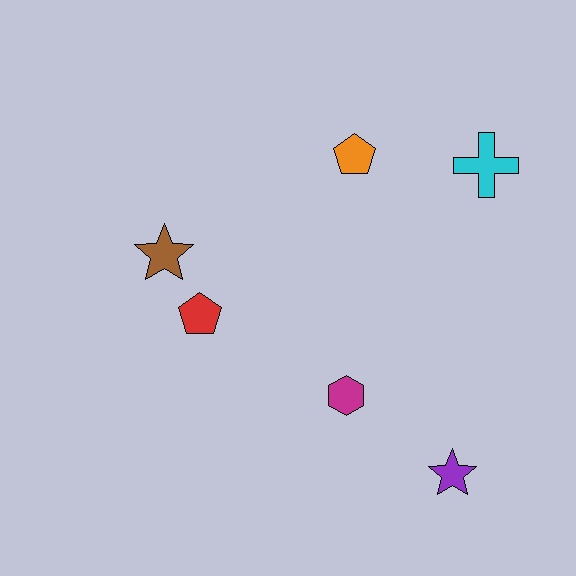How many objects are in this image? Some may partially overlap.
There are 6 objects.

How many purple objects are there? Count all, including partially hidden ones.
There is 1 purple object.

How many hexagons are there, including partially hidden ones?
There is 1 hexagon.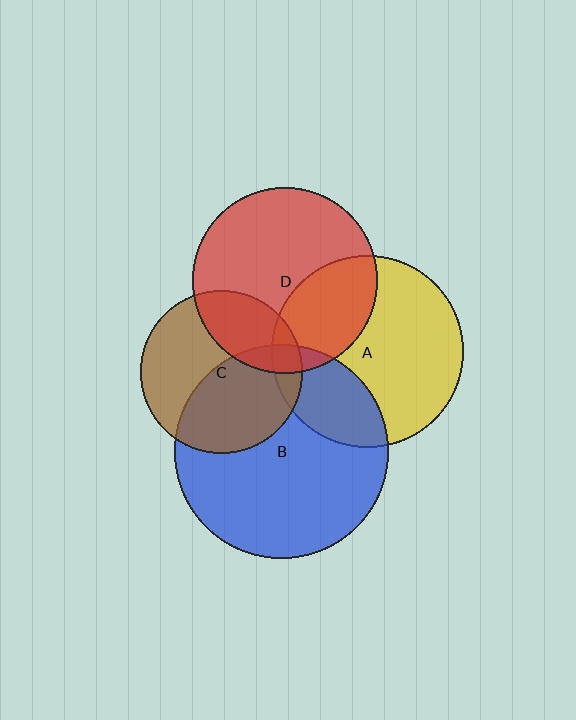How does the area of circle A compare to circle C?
Approximately 1.4 times.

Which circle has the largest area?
Circle B (blue).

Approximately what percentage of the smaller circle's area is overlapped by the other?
Approximately 30%.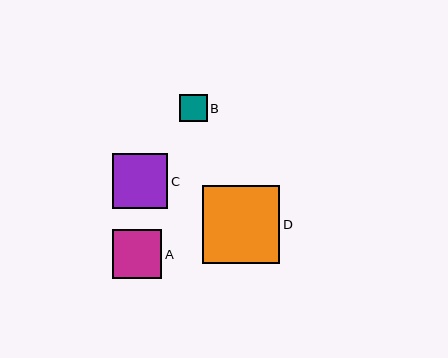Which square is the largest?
Square D is the largest with a size of approximately 78 pixels.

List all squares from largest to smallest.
From largest to smallest: D, C, A, B.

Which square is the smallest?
Square B is the smallest with a size of approximately 28 pixels.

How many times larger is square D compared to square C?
Square D is approximately 1.4 times the size of square C.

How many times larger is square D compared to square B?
Square D is approximately 2.8 times the size of square B.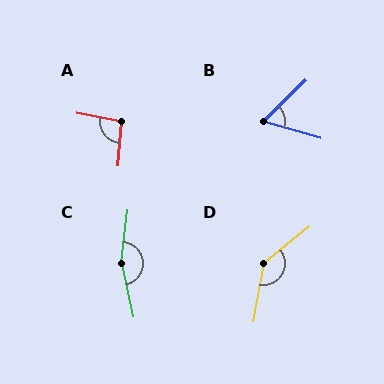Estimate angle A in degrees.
Approximately 97 degrees.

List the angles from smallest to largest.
B (61°), A (97°), D (139°), C (161°).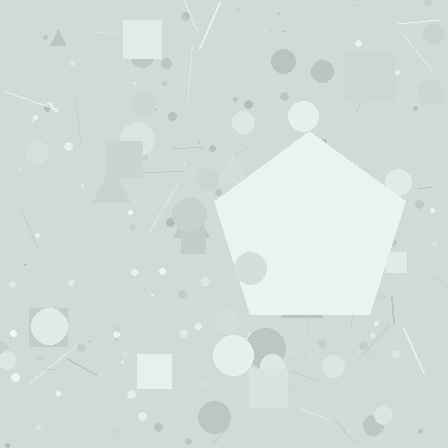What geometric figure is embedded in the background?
A pentagon is embedded in the background.